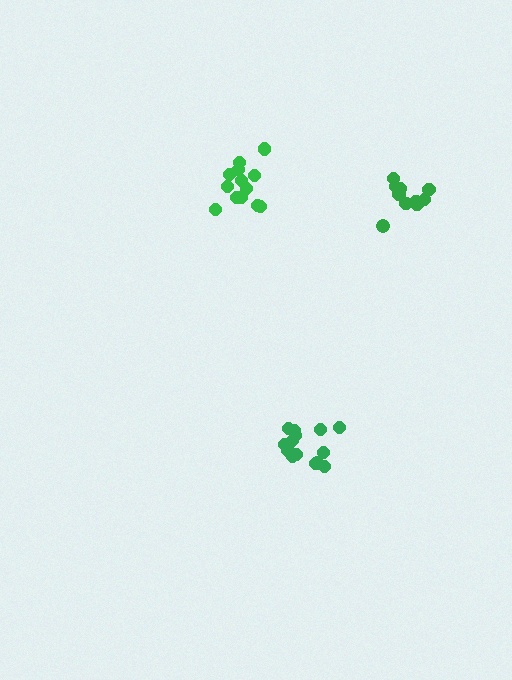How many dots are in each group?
Group 1: 13 dots, Group 2: 14 dots, Group 3: 10 dots (37 total).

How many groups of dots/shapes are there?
There are 3 groups.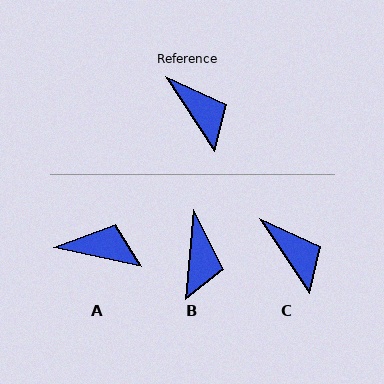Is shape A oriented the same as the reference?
No, it is off by about 44 degrees.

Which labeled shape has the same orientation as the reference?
C.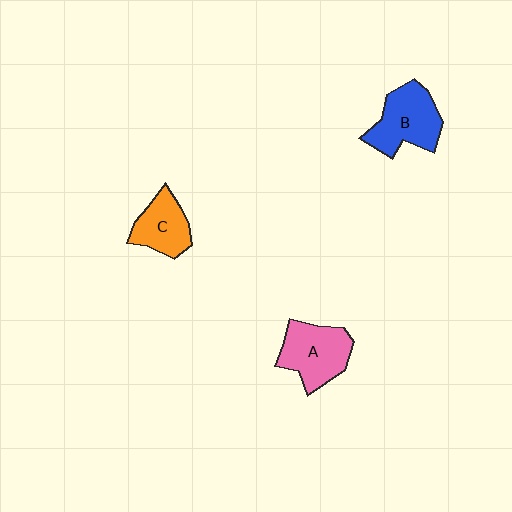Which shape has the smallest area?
Shape C (orange).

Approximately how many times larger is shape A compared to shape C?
Approximately 1.3 times.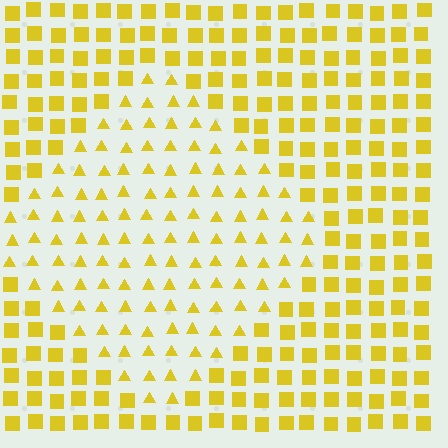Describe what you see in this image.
The image is filled with small yellow elements arranged in a uniform grid. A diamond-shaped region contains triangles, while the surrounding area contains squares. The boundary is defined purely by the change in element shape.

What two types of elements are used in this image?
The image uses triangles inside the diamond region and squares outside it.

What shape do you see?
I see a diamond.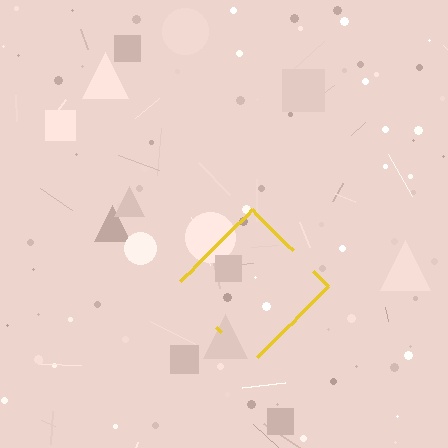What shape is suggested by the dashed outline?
The dashed outline suggests a diamond.